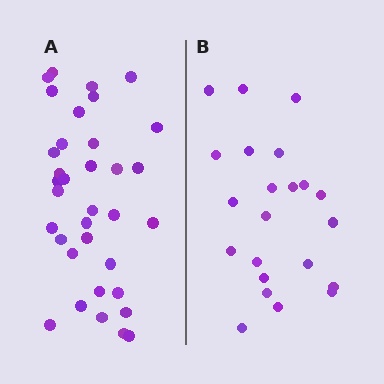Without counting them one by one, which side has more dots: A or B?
Region A (the left region) has more dots.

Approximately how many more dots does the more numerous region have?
Region A has approximately 15 more dots than region B.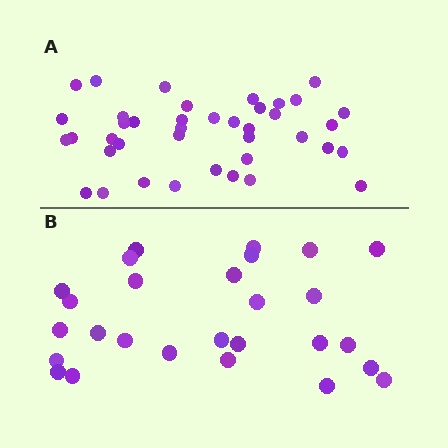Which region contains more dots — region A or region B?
Region A (the top region) has more dots.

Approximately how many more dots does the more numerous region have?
Region A has approximately 15 more dots than region B.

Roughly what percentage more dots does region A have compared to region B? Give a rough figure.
About 50% more.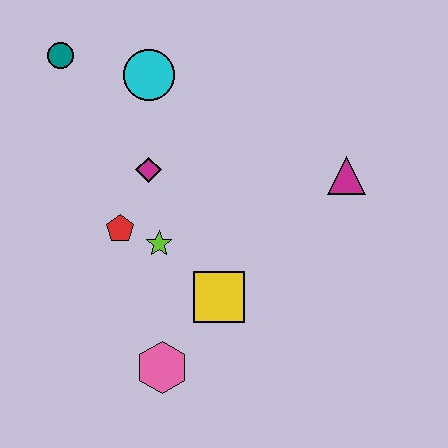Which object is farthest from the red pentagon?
The magenta triangle is farthest from the red pentagon.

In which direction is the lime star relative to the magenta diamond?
The lime star is below the magenta diamond.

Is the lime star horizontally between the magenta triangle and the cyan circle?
Yes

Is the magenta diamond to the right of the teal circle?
Yes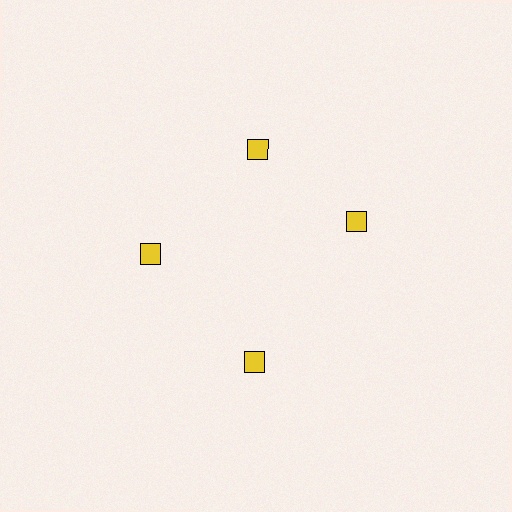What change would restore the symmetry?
The symmetry would be restored by rotating it back into even spacing with its neighbors so that all 4 squares sit at equal angles and equal distance from the center.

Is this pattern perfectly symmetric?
No. The 4 yellow squares are arranged in a ring, but one element near the 3 o'clock position is rotated out of alignment along the ring, breaking the 4-fold rotational symmetry.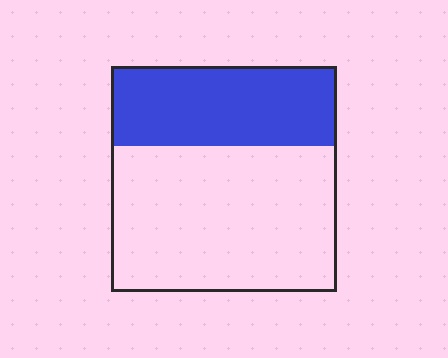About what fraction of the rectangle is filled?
About one third (1/3).